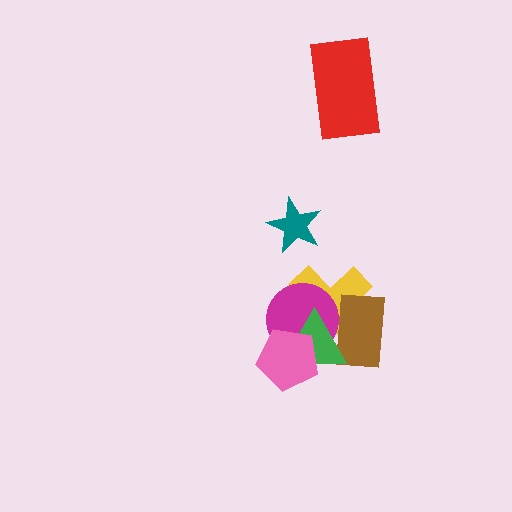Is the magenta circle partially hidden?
Yes, it is partially covered by another shape.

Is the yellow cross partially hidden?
Yes, it is partially covered by another shape.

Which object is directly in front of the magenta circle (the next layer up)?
The brown rectangle is directly in front of the magenta circle.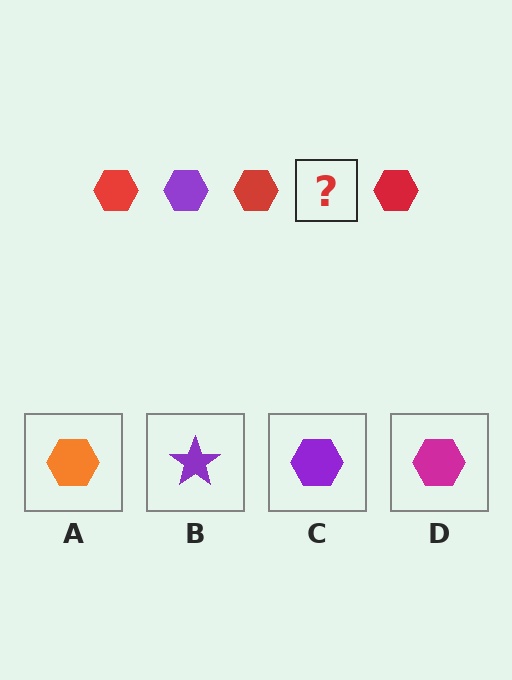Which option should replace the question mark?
Option C.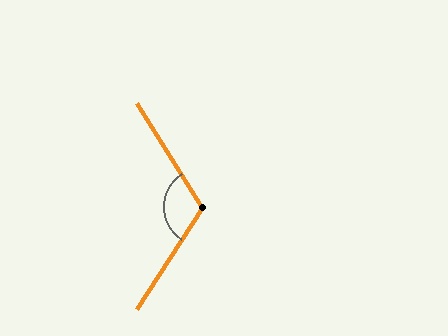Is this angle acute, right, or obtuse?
It is obtuse.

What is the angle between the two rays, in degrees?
Approximately 115 degrees.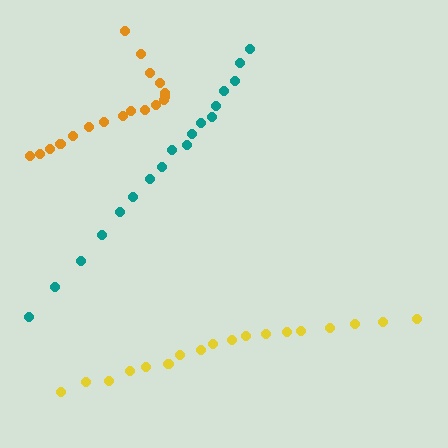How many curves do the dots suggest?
There are 3 distinct paths.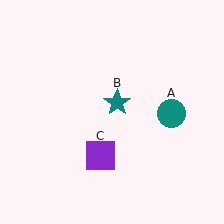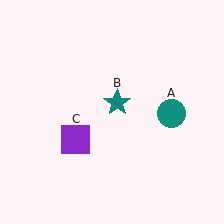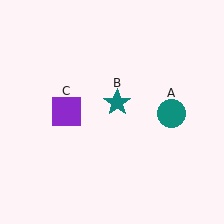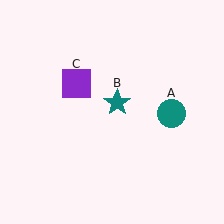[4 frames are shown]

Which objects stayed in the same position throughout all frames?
Teal circle (object A) and teal star (object B) remained stationary.